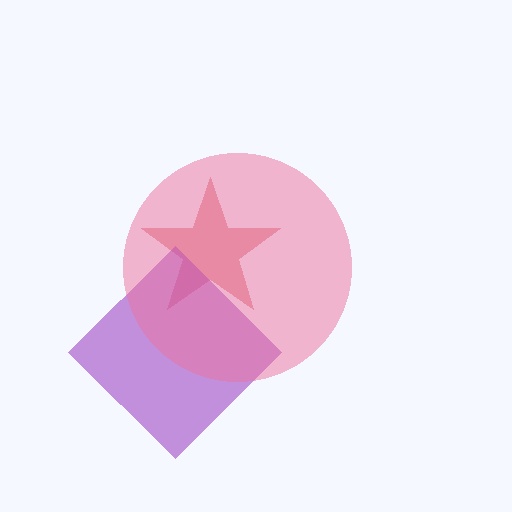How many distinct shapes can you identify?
There are 3 distinct shapes: a red star, a purple diamond, a pink circle.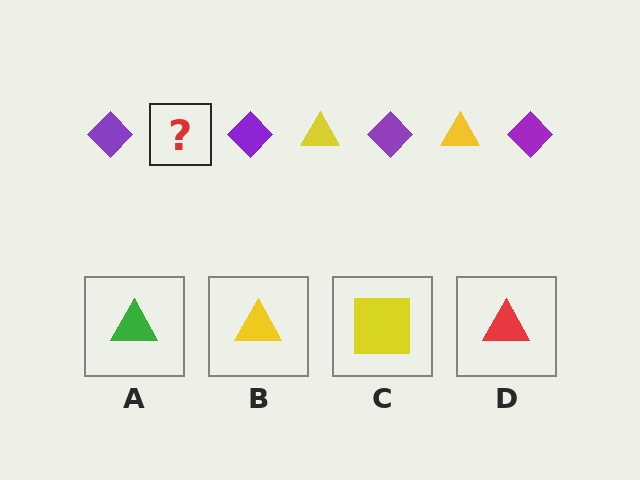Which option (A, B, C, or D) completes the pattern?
B.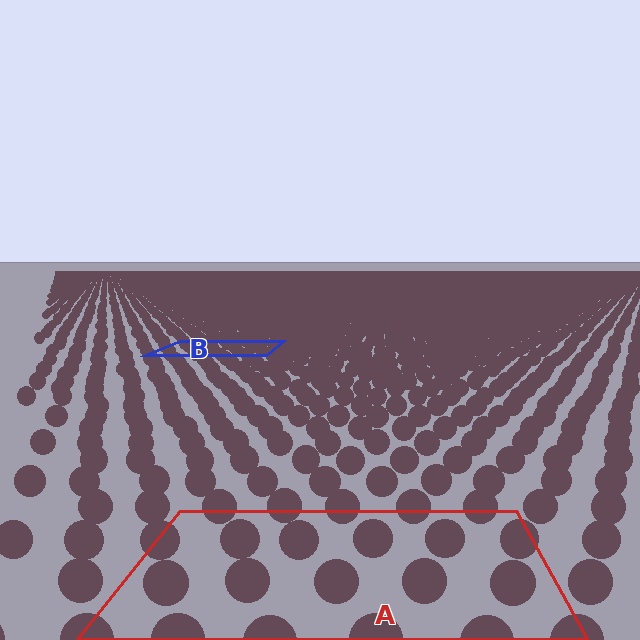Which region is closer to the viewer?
Region A is closer. The texture elements there are larger and more spread out.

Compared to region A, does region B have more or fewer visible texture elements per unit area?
Region B has more texture elements per unit area — they are packed more densely because it is farther away.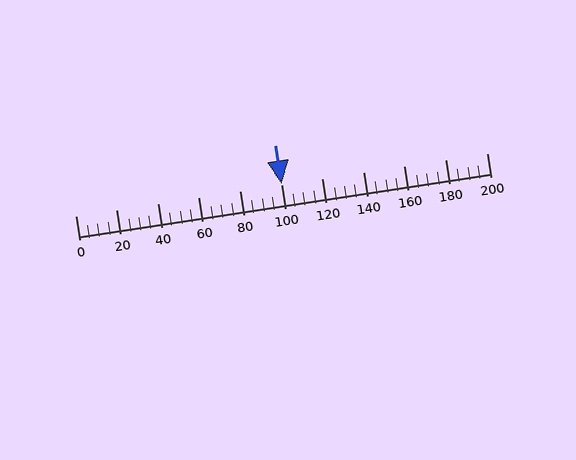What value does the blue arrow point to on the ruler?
The blue arrow points to approximately 100.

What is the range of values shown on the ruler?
The ruler shows values from 0 to 200.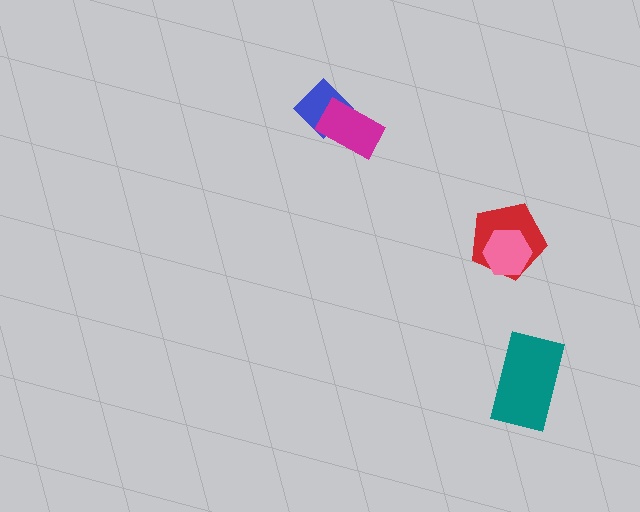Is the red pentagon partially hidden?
Yes, it is partially covered by another shape.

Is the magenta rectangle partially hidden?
No, no other shape covers it.